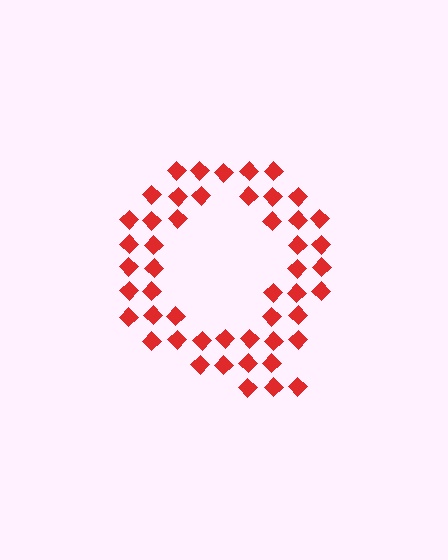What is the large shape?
The large shape is the letter Q.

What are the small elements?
The small elements are diamonds.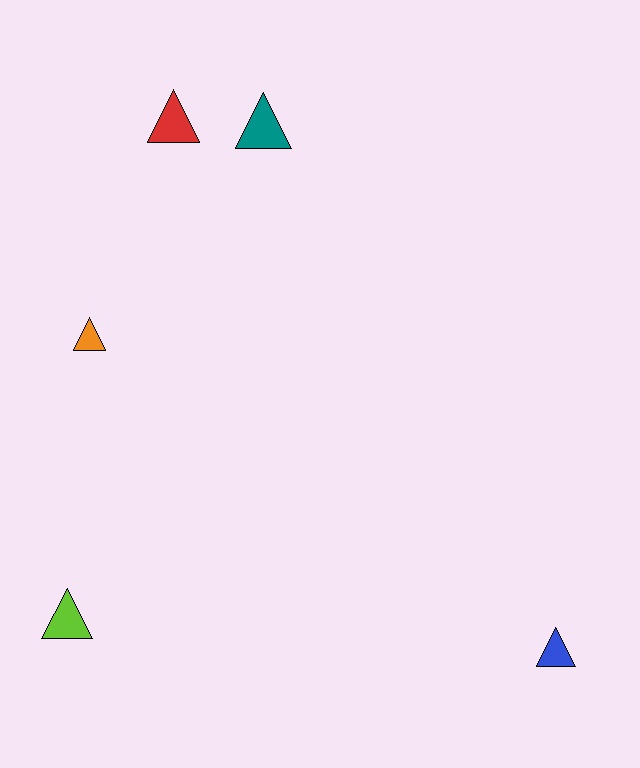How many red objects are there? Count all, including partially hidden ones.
There is 1 red object.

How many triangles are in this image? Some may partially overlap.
There are 5 triangles.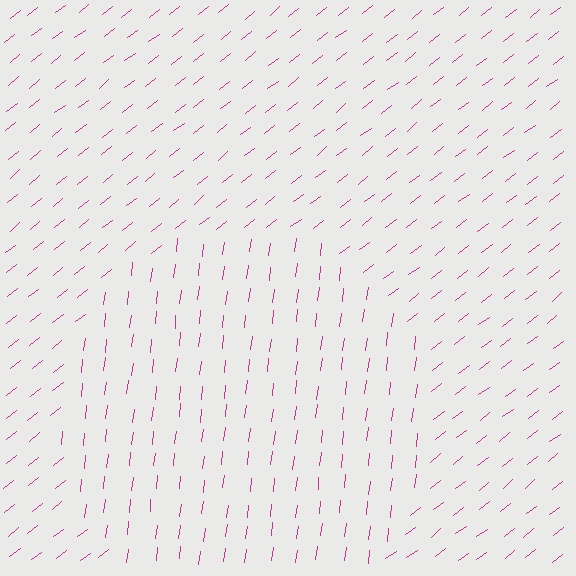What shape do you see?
I see a circle.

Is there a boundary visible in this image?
Yes, there is a texture boundary formed by a change in line orientation.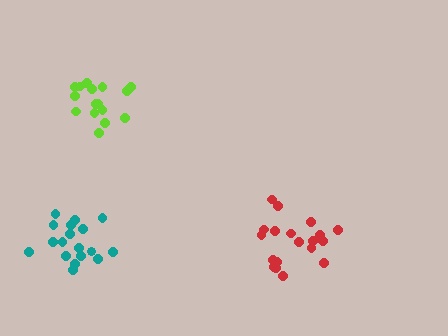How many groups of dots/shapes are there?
There are 3 groups.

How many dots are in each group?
Group 1: 19 dots, Group 2: 18 dots, Group 3: 16 dots (53 total).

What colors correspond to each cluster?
The clusters are colored: red, teal, lime.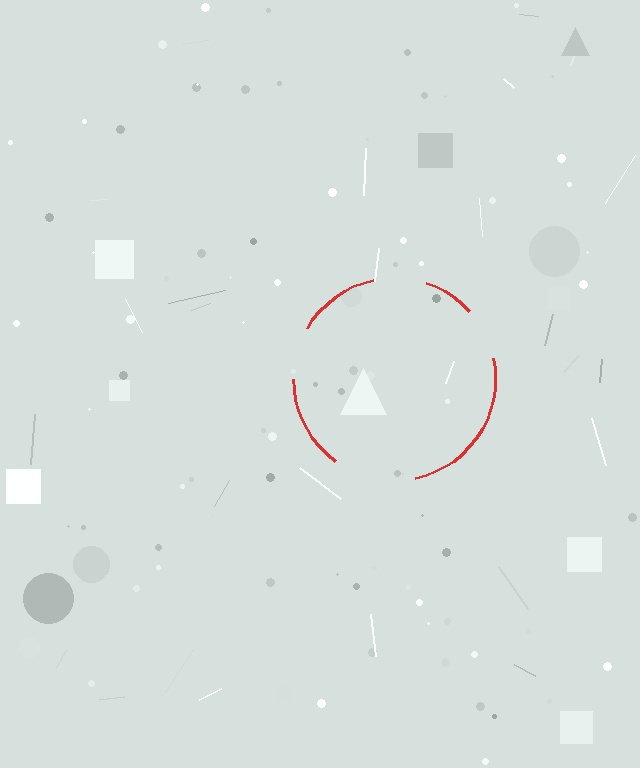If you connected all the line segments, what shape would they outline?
They would outline a circle.